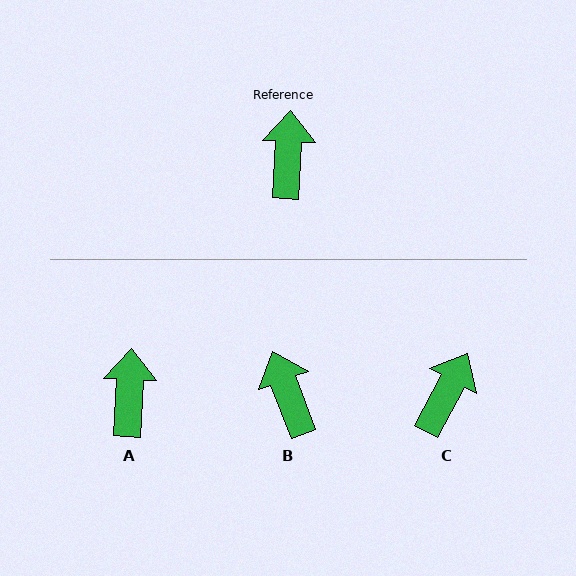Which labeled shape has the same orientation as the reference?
A.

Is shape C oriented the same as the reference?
No, it is off by about 25 degrees.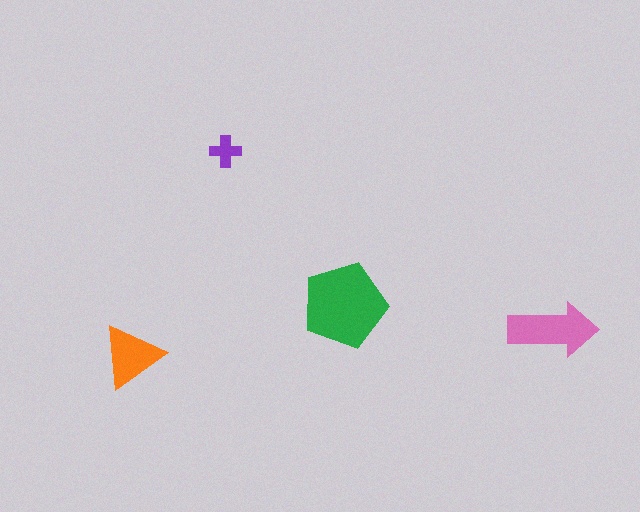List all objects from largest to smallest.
The green pentagon, the pink arrow, the orange triangle, the purple cross.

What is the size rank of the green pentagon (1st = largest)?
1st.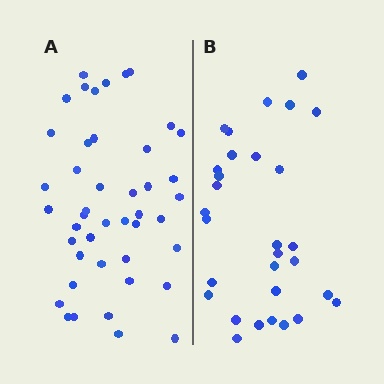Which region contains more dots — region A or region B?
Region A (the left region) has more dots.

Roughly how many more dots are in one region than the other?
Region A has approximately 15 more dots than region B.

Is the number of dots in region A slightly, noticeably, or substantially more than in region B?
Region A has substantially more. The ratio is roughly 1.5 to 1.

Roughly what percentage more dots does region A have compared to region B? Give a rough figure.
About 45% more.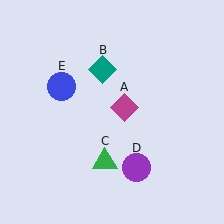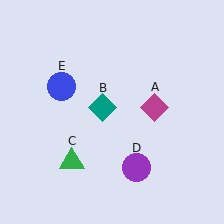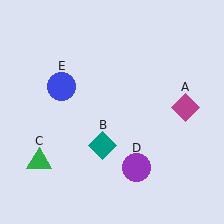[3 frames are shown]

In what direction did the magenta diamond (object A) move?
The magenta diamond (object A) moved right.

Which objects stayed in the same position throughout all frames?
Purple circle (object D) and blue circle (object E) remained stationary.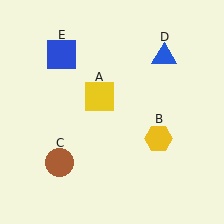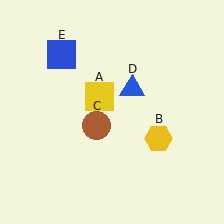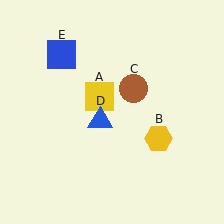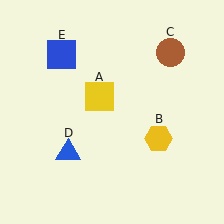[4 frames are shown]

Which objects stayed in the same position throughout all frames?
Yellow square (object A) and yellow hexagon (object B) and blue square (object E) remained stationary.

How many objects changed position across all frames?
2 objects changed position: brown circle (object C), blue triangle (object D).